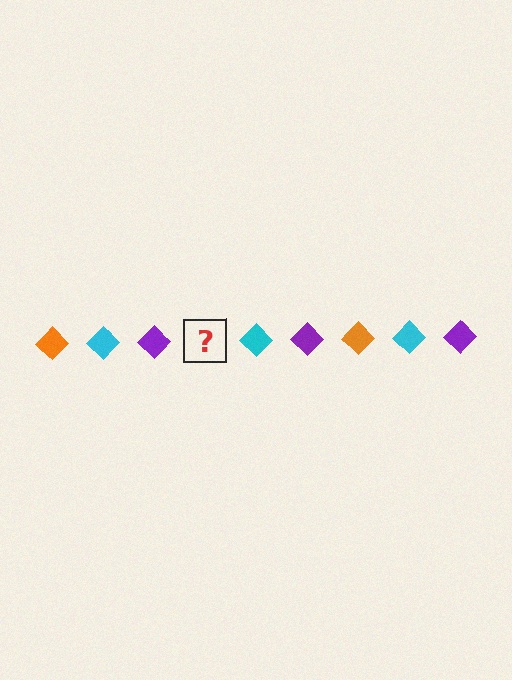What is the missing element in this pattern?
The missing element is an orange diamond.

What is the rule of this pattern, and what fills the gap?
The rule is that the pattern cycles through orange, cyan, purple diamonds. The gap should be filled with an orange diamond.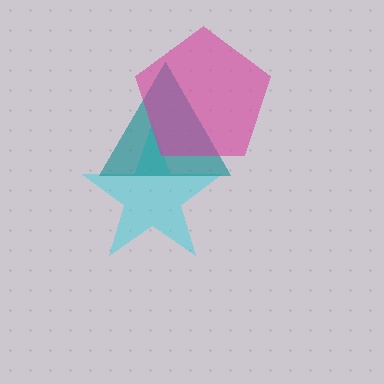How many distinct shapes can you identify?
There are 3 distinct shapes: a cyan star, a teal triangle, a magenta pentagon.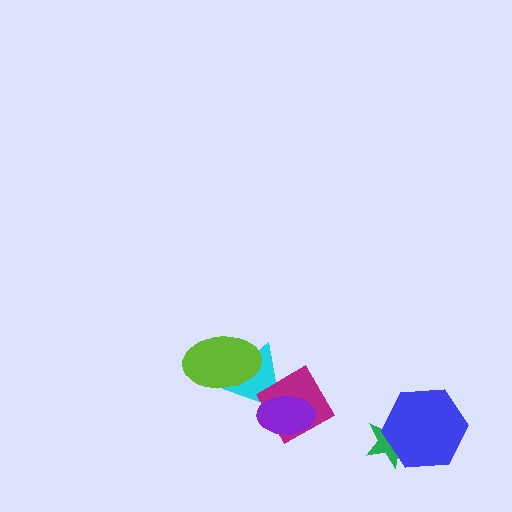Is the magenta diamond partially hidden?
Yes, it is partially covered by another shape.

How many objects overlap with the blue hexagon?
1 object overlaps with the blue hexagon.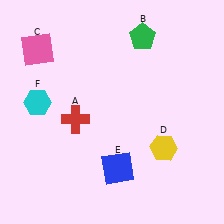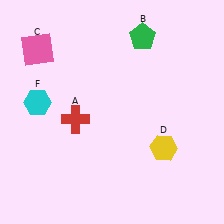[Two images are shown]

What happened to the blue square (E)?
The blue square (E) was removed in Image 2. It was in the bottom-right area of Image 1.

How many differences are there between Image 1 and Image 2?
There is 1 difference between the two images.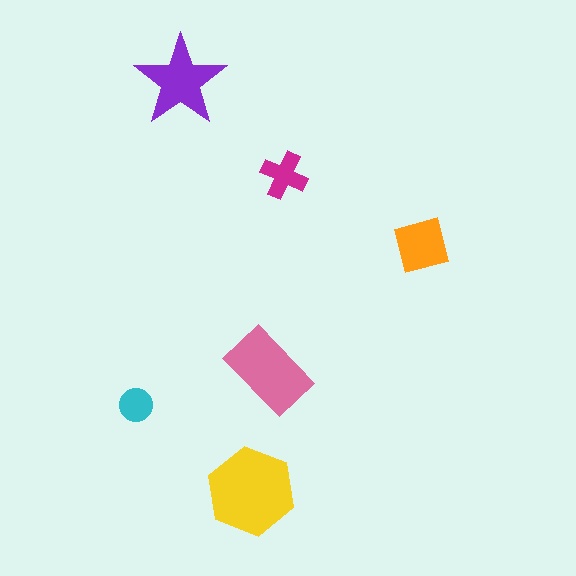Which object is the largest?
The yellow hexagon.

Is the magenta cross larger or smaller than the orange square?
Smaller.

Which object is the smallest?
The cyan circle.